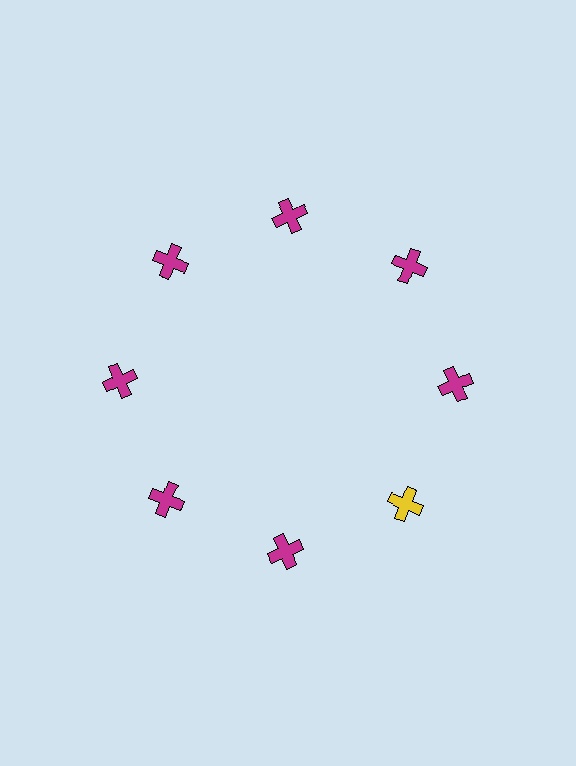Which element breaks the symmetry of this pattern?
The yellow cross at roughly the 4 o'clock position breaks the symmetry. All other shapes are magenta crosses.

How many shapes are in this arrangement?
There are 8 shapes arranged in a ring pattern.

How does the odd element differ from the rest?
It has a different color: yellow instead of magenta.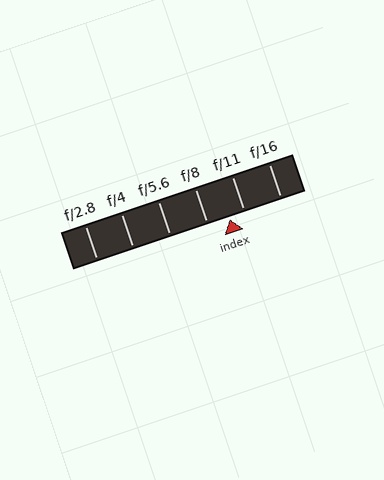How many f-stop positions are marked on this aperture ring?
There are 6 f-stop positions marked.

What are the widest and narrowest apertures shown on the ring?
The widest aperture shown is f/2.8 and the narrowest is f/16.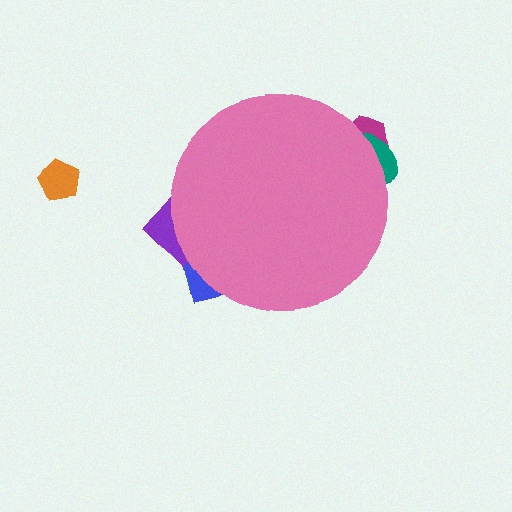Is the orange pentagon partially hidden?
No, the orange pentagon is fully visible.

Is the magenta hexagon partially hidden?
Yes, the magenta hexagon is partially hidden behind the pink circle.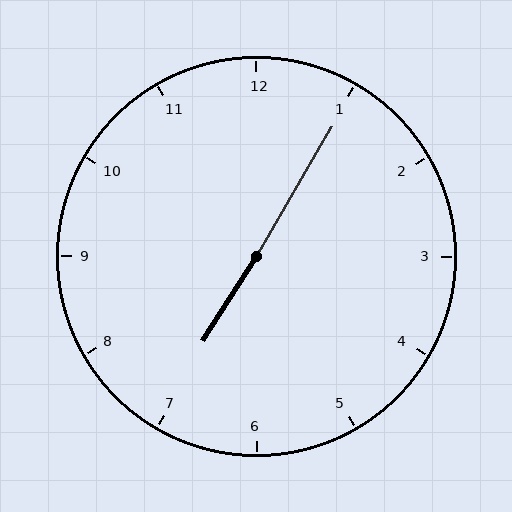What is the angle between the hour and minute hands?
Approximately 178 degrees.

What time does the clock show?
7:05.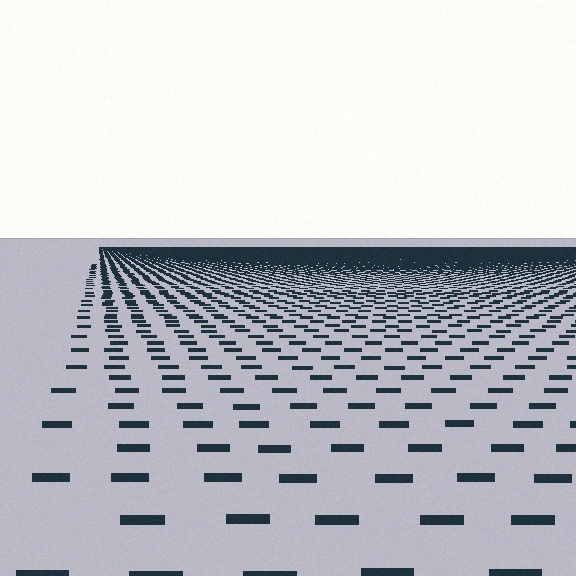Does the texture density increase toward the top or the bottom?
Density increases toward the top.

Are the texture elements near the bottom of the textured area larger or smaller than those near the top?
Larger. Near the bottom, elements are closer to the viewer and appear at a bigger on-screen size.